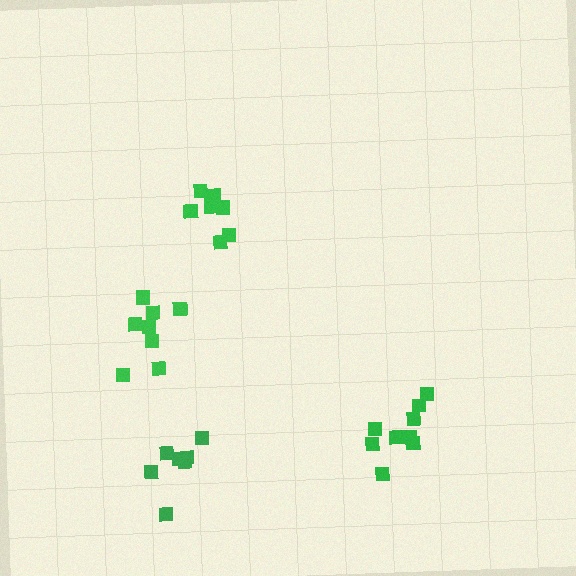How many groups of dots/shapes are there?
There are 4 groups.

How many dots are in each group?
Group 1: 9 dots, Group 2: 9 dots, Group 3: 7 dots, Group 4: 8 dots (33 total).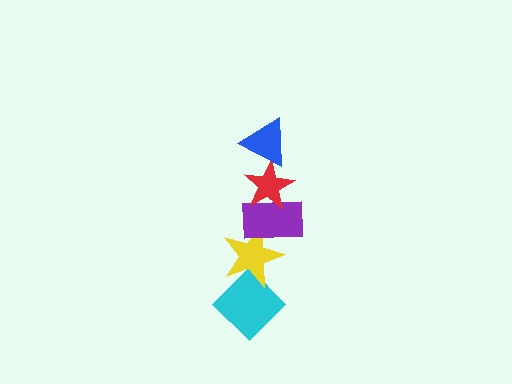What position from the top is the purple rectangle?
The purple rectangle is 3rd from the top.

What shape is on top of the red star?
The blue triangle is on top of the red star.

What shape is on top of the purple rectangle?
The red star is on top of the purple rectangle.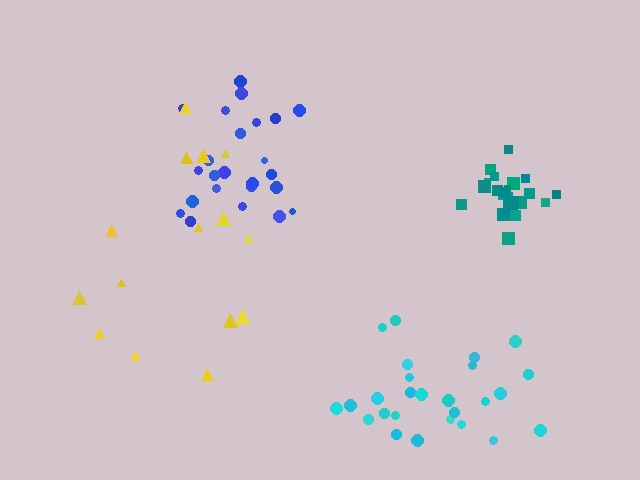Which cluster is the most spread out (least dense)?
Yellow.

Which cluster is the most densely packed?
Teal.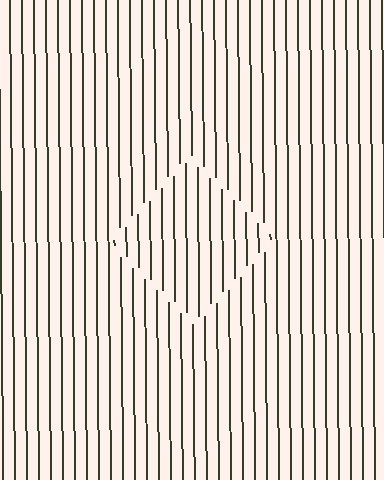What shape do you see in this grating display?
An illusory square. The interior of the shape contains the same grating, shifted by half a period — the contour is defined by the phase discontinuity where line-ends from the inner and outer gratings abut.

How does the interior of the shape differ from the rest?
The interior of the shape contains the same grating, shifted by half a period — the contour is defined by the phase discontinuity where line-ends from the inner and outer gratings abut.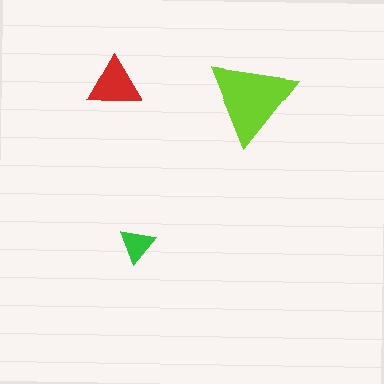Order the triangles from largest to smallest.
the lime one, the red one, the green one.